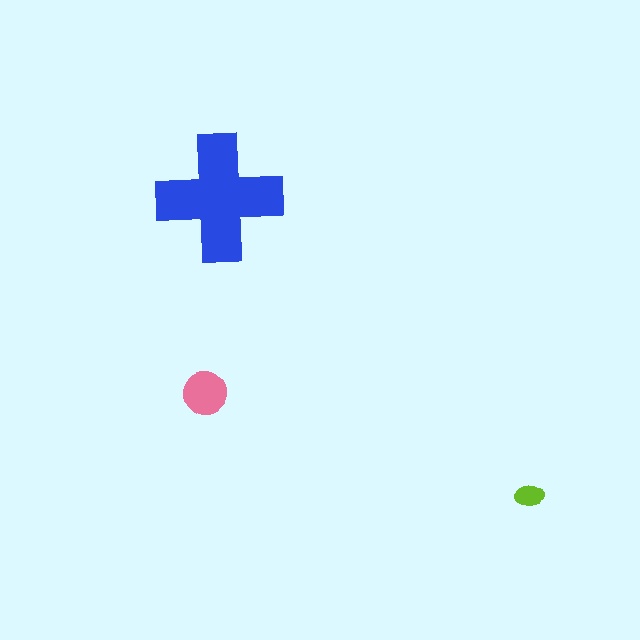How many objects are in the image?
There are 3 objects in the image.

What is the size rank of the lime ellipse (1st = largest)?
3rd.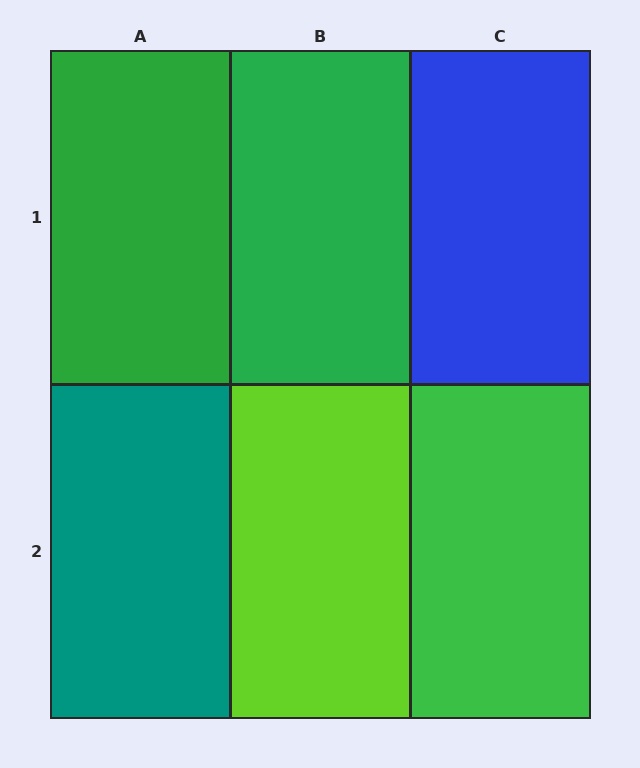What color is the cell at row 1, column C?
Blue.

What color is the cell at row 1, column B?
Green.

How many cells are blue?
1 cell is blue.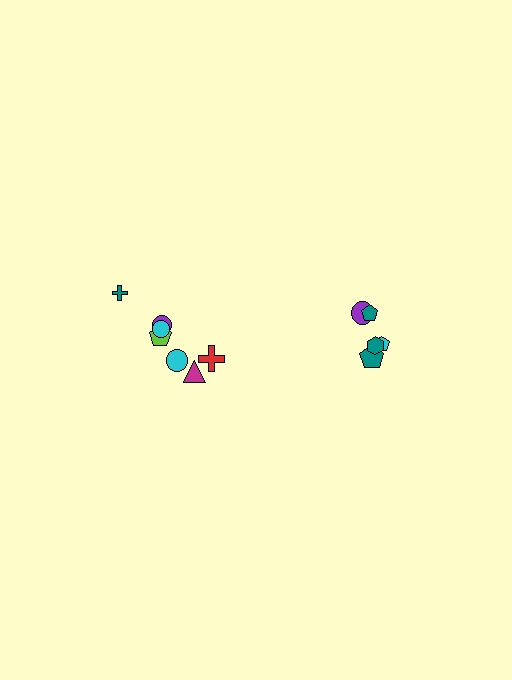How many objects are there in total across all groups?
There are 12 objects.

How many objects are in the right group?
There are 5 objects.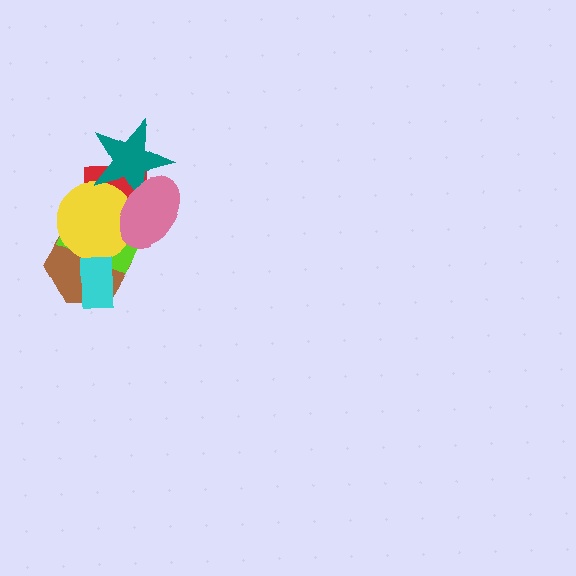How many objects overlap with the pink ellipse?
4 objects overlap with the pink ellipse.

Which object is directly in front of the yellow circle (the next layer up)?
The teal star is directly in front of the yellow circle.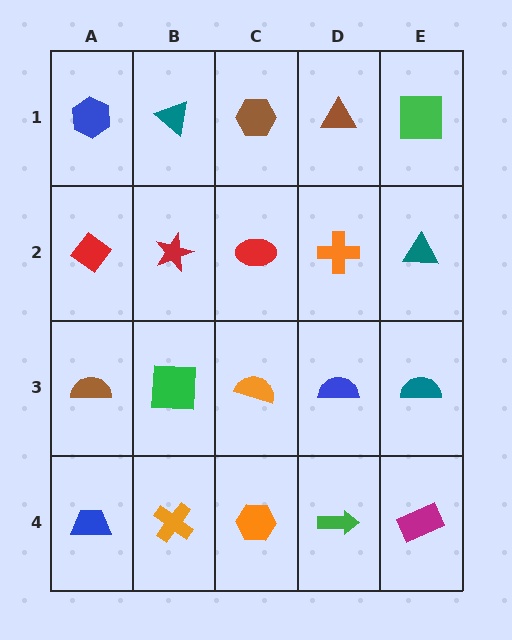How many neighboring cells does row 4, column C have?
3.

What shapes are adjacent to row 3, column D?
An orange cross (row 2, column D), a green arrow (row 4, column D), an orange semicircle (row 3, column C), a teal semicircle (row 3, column E).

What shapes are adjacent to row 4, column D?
A blue semicircle (row 3, column D), an orange hexagon (row 4, column C), a magenta rectangle (row 4, column E).